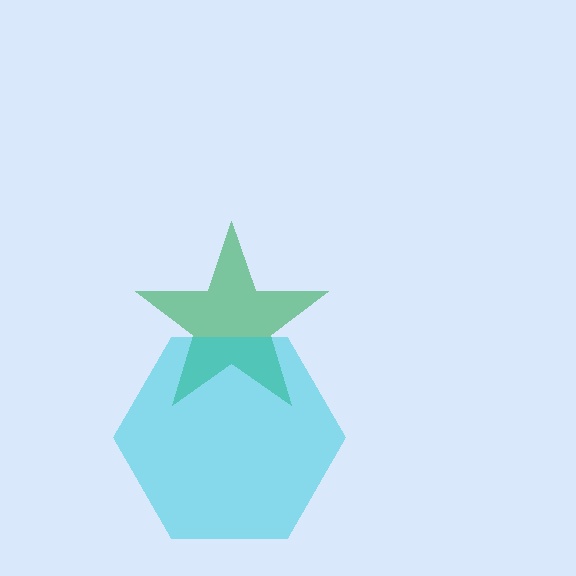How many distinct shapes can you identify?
There are 2 distinct shapes: a green star, a cyan hexagon.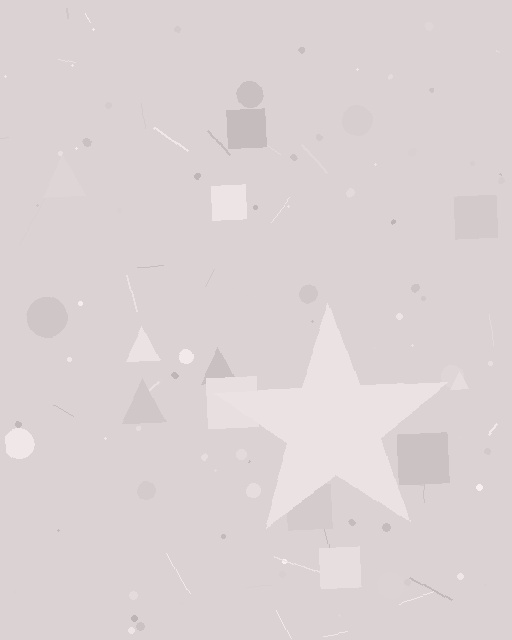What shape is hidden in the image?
A star is hidden in the image.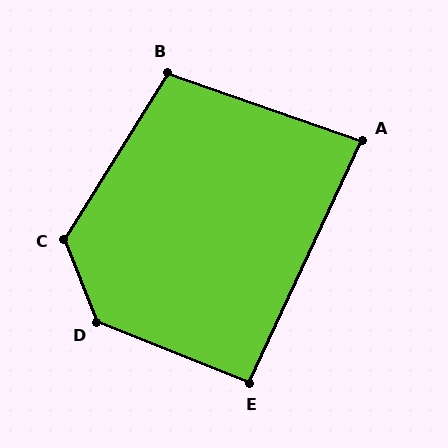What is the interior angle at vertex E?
Approximately 93 degrees (approximately right).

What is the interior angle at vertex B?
Approximately 103 degrees (obtuse).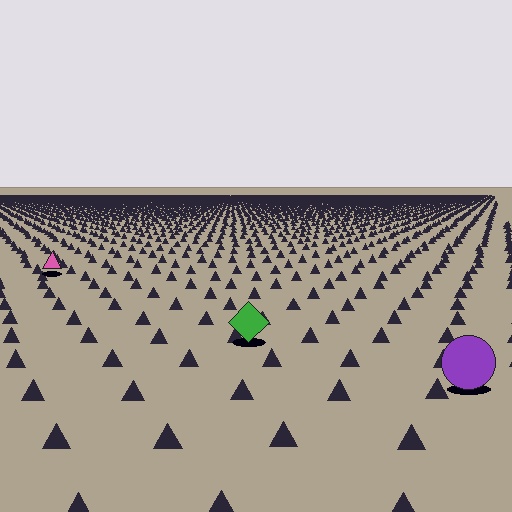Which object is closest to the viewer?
The purple circle is closest. The texture marks near it are larger and more spread out.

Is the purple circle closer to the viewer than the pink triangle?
Yes. The purple circle is closer — you can tell from the texture gradient: the ground texture is coarser near it.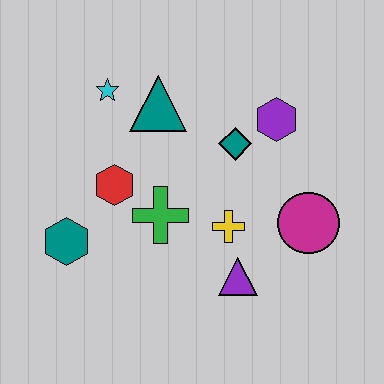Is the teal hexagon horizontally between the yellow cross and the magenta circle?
No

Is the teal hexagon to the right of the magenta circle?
No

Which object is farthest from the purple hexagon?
The teal hexagon is farthest from the purple hexagon.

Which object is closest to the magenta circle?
The yellow cross is closest to the magenta circle.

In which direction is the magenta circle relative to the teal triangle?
The magenta circle is to the right of the teal triangle.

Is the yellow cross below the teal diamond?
Yes